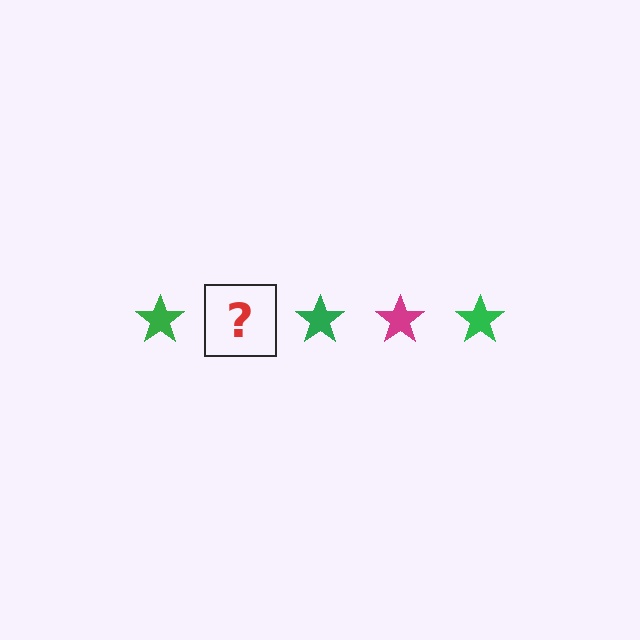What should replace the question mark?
The question mark should be replaced with a magenta star.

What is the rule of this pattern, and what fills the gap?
The rule is that the pattern cycles through green, magenta stars. The gap should be filled with a magenta star.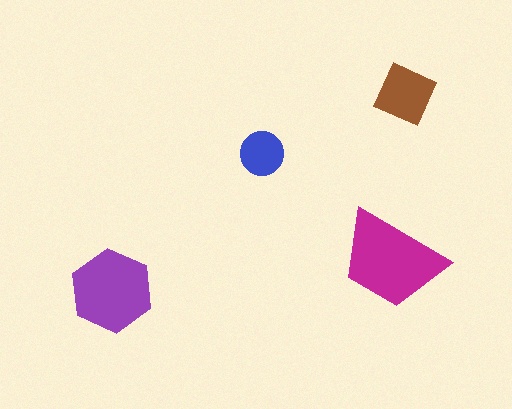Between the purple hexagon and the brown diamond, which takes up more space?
The purple hexagon.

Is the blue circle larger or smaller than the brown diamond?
Smaller.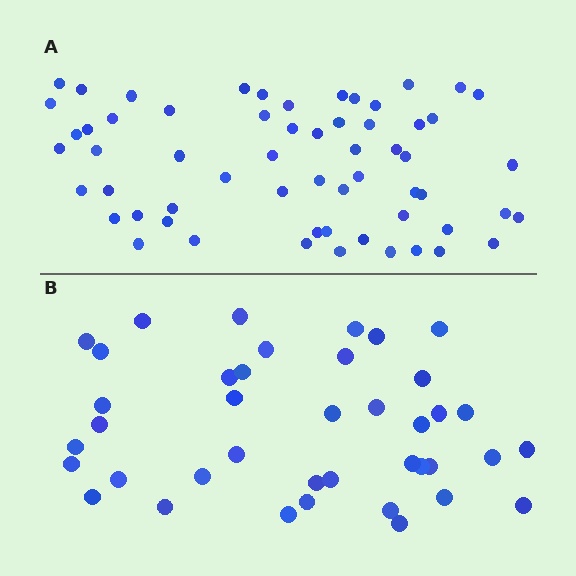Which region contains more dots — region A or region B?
Region A (the top region) has more dots.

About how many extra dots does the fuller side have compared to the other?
Region A has approximately 20 more dots than region B.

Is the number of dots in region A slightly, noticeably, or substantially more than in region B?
Region A has substantially more. The ratio is roughly 1.5 to 1.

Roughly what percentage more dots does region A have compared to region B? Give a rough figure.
About 50% more.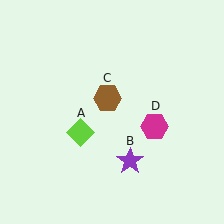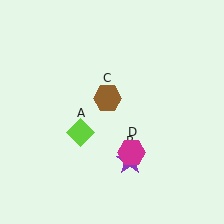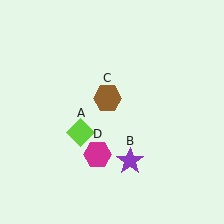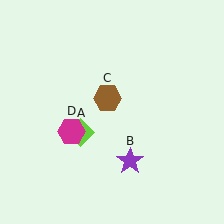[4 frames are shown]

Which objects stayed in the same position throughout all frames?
Lime diamond (object A) and purple star (object B) and brown hexagon (object C) remained stationary.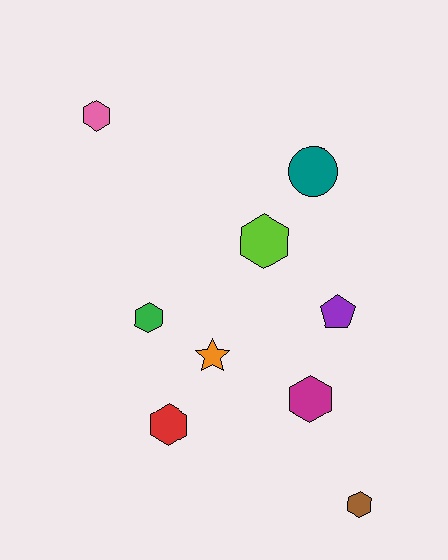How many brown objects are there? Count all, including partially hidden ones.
There is 1 brown object.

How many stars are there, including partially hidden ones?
There is 1 star.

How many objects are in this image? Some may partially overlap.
There are 9 objects.